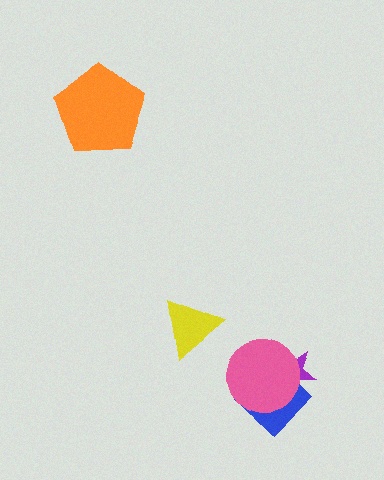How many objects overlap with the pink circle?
2 objects overlap with the pink circle.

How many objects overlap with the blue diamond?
2 objects overlap with the blue diamond.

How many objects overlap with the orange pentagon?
0 objects overlap with the orange pentagon.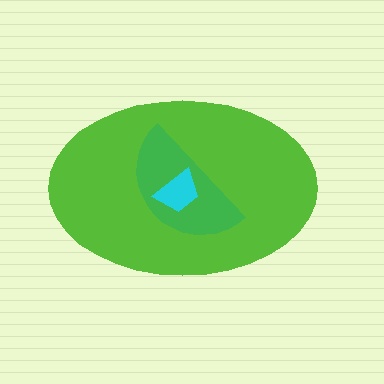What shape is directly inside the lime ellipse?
The green semicircle.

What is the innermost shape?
The cyan trapezoid.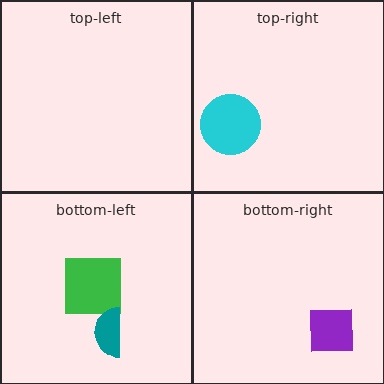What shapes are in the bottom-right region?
The purple square.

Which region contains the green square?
The bottom-left region.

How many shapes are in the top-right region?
1.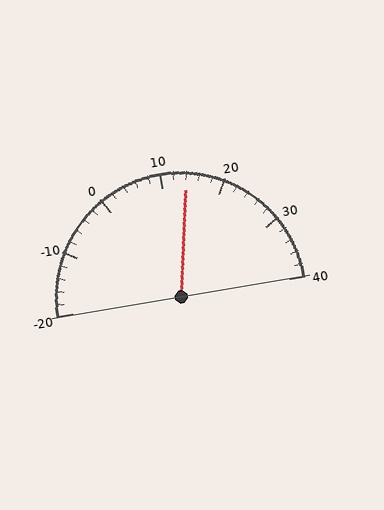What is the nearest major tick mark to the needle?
The nearest major tick mark is 10.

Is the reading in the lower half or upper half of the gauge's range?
The reading is in the upper half of the range (-20 to 40).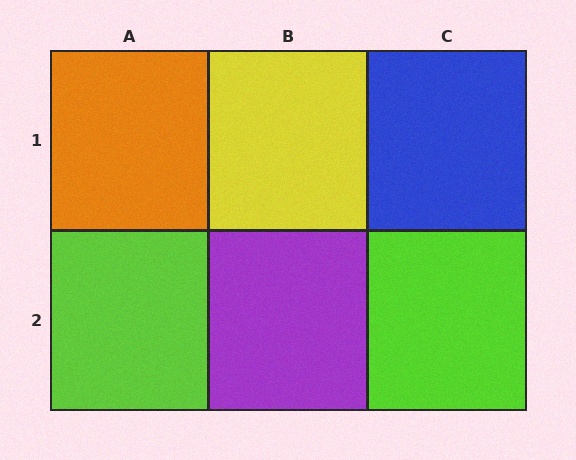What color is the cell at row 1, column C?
Blue.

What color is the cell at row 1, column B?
Yellow.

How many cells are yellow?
1 cell is yellow.